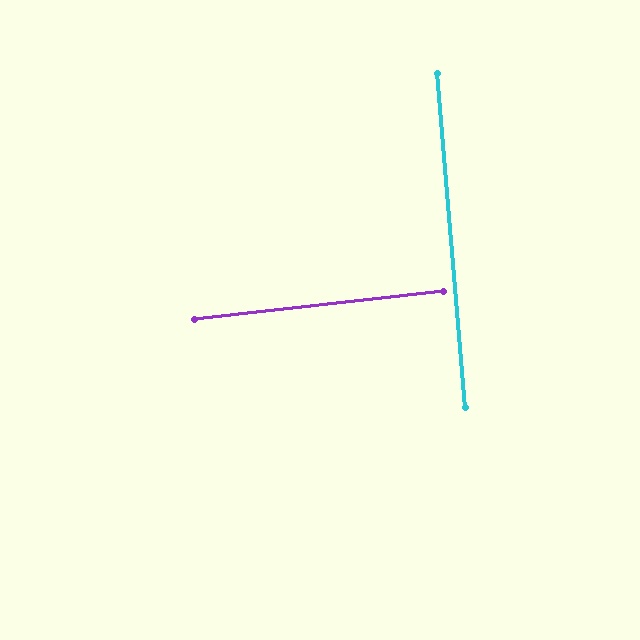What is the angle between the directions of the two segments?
Approximately 88 degrees.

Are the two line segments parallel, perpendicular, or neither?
Perpendicular — they meet at approximately 88°.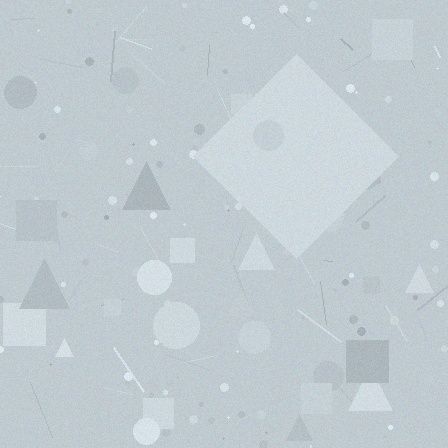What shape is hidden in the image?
A diamond is hidden in the image.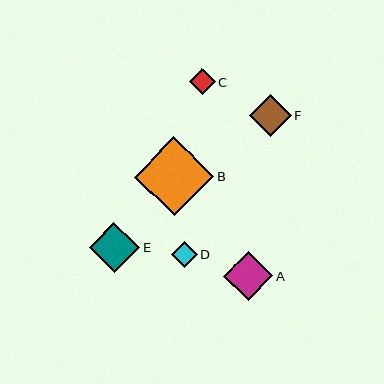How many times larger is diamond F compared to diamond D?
Diamond F is approximately 1.6 times the size of diamond D.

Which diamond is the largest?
Diamond B is the largest with a size of approximately 79 pixels.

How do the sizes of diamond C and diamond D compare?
Diamond C and diamond D are approximately the same size.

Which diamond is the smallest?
Diamond D is the smallest with a size of approximately 25 pixels.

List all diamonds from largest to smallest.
From largest to smallest: B, E, A, F, C, D.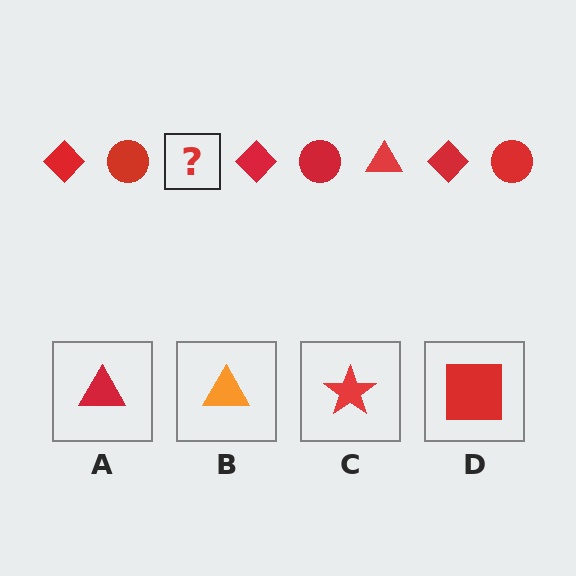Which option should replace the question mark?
Option A.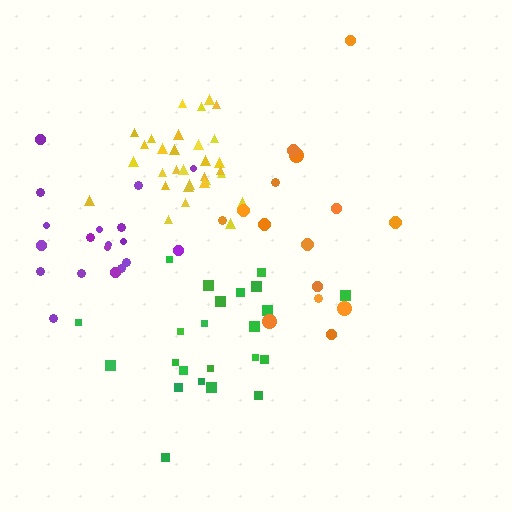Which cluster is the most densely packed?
Yellow.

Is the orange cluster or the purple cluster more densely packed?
Purple.